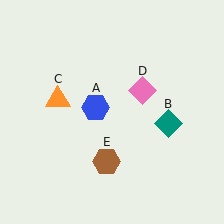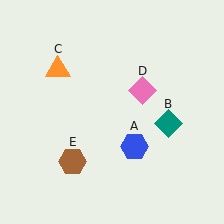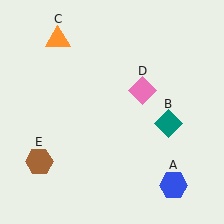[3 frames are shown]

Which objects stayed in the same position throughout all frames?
Teal diamond (object B) and pink diamond (object D) remained stationary.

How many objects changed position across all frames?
3 objects changed position: blue hexagon (object A), orange triangle (object C), brown hexagon (object E).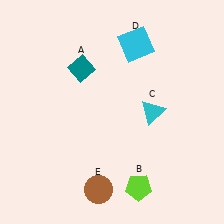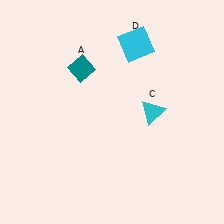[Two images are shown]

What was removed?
The lime pentagon (B), the brown circle (E) were removed in Image 2.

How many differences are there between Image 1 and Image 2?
There are 2 differences between the two images.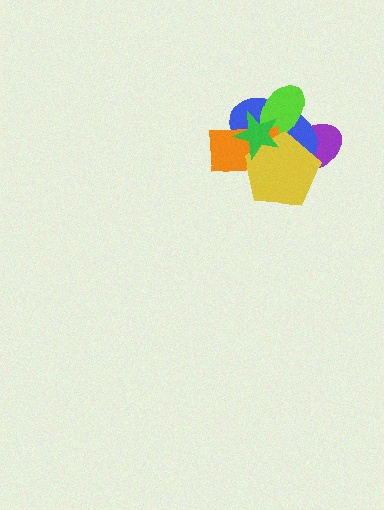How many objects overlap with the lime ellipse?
5 objects overlap with the lime ellipse.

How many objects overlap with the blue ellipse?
5 objects overlap with the blue ellipse.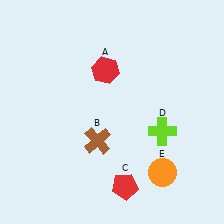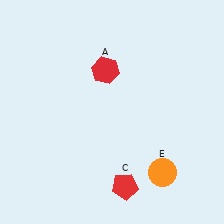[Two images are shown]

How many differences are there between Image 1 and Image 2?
There are 2 differences between the two images.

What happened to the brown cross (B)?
The brown cross (B) was removed in Image 2. It was in the bottom-left area of Image 1.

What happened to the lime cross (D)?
The lime cross (D) was removed in Image 2. It was in the bottom-right area of Image 1.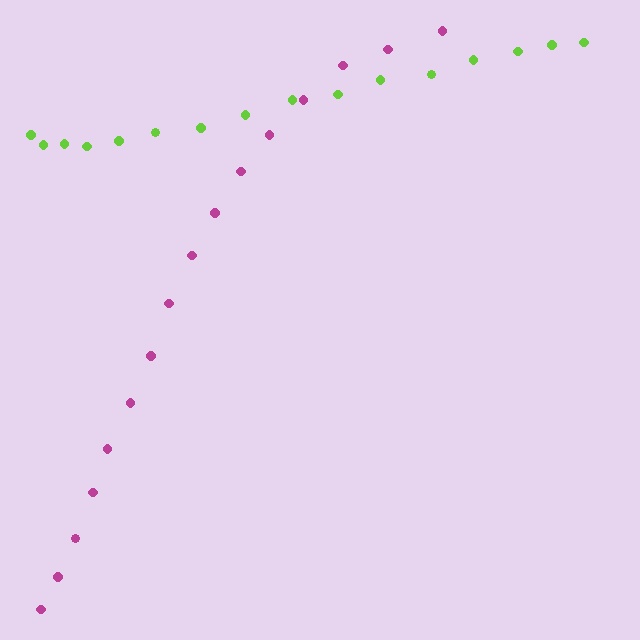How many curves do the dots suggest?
There are 2 distinct paths.